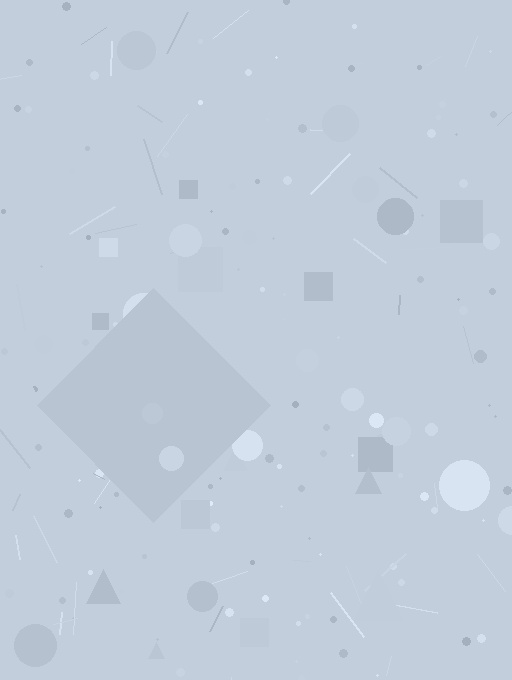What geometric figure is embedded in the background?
A diamond is embedded in the background.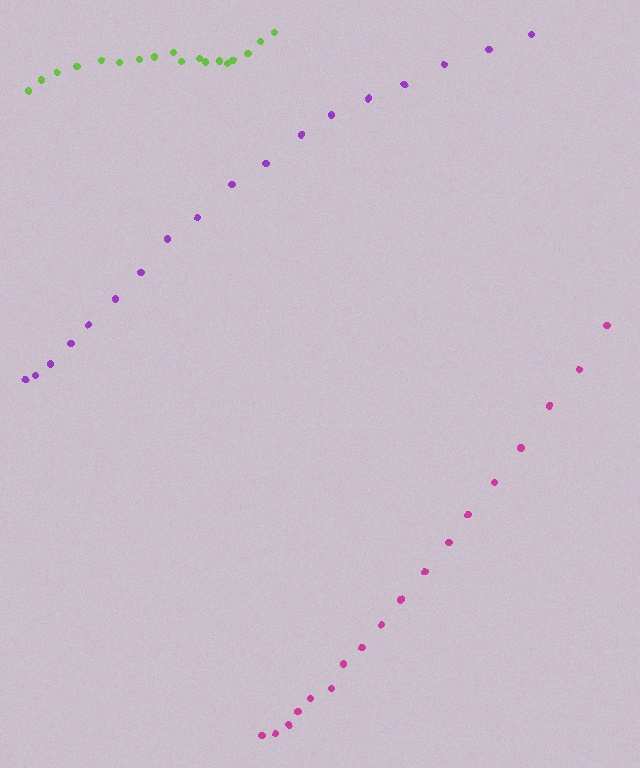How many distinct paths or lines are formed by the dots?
There are 3 distinct paths.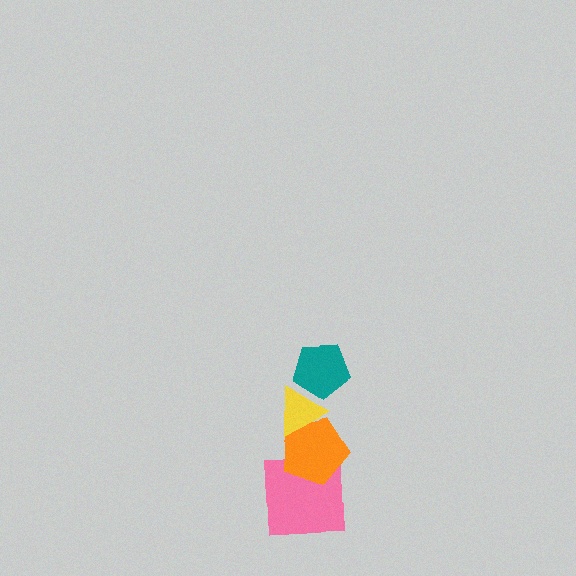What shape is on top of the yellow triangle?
The teal pentagon is on top of the yellow triangle.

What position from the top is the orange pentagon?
The orange pentagon is 3rd from the top.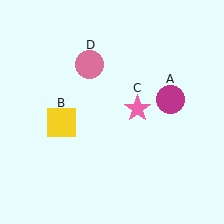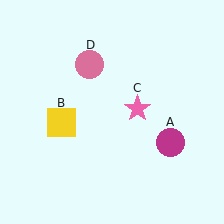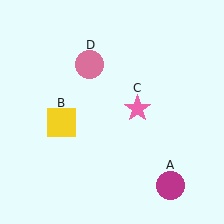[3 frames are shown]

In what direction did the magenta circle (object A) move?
The magenta circle (object A) moved down.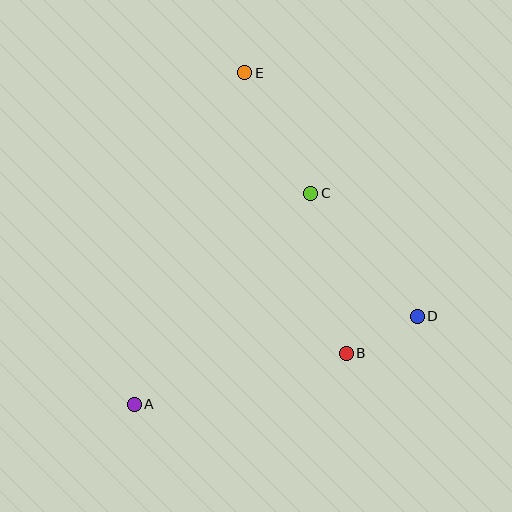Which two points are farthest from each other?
Points A and E are farthest from each other.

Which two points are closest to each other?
Points B and D are closest to each other.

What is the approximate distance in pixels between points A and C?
The distance between A and C is approximately 275 pixels.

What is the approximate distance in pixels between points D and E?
The distance between D and E is approximately 298 pixels.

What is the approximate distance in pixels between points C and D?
The distance between C and D is approximately 162 pixels.